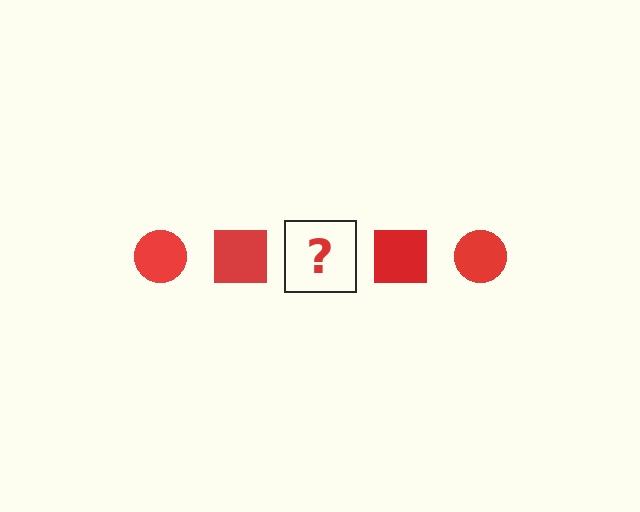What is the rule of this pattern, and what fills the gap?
The rule is that the pattern cycles through circle, square shapes in red. The gap should be filled with a red circle.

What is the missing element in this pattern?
The missing element is a red circle.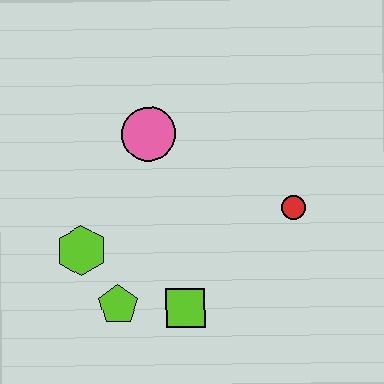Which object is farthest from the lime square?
The pink circle is farthest from the lime square.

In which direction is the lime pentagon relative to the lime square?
The lime pentagon is to the left of the lime square.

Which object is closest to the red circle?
The lime square is closest to the red circle.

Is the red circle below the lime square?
No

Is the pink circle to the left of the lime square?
Yes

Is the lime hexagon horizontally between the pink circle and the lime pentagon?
No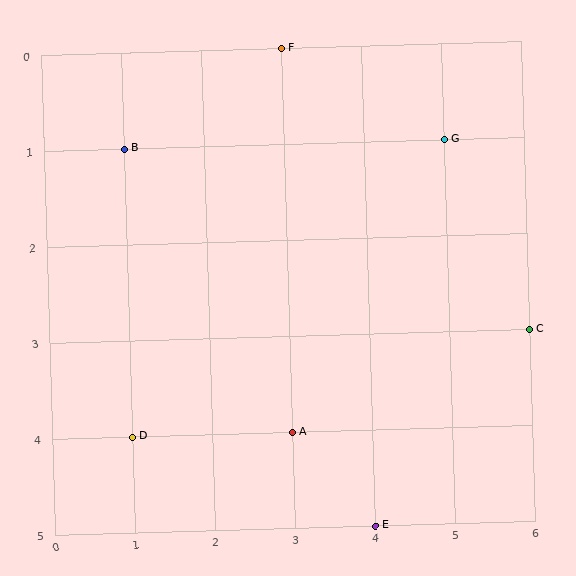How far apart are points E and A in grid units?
Points E and A are 1 column and 1 row apart (about 1.4 grid units diagonally).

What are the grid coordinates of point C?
Point C is at grid coordinates (6, 3).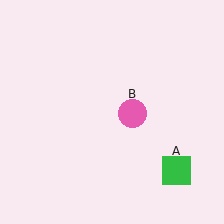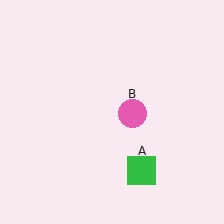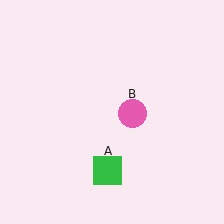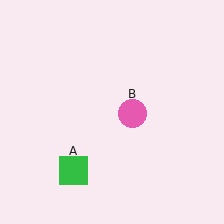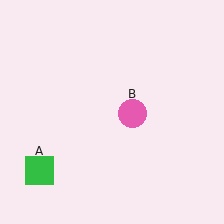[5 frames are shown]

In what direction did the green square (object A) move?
The green square (object A) moved left.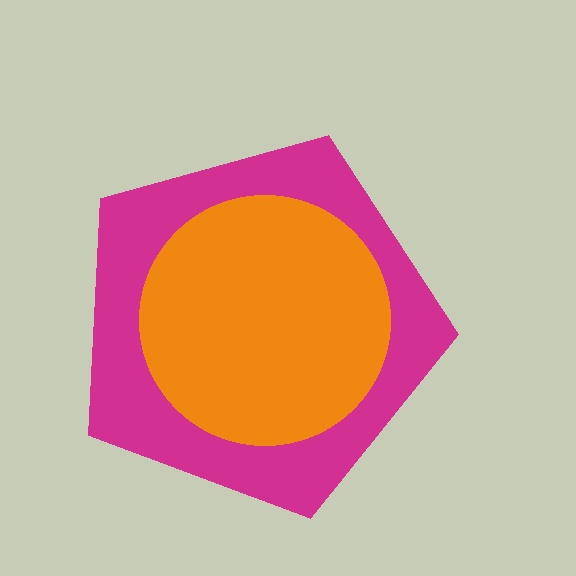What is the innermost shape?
The orange circle.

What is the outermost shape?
The magenta pentagon.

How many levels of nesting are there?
2.